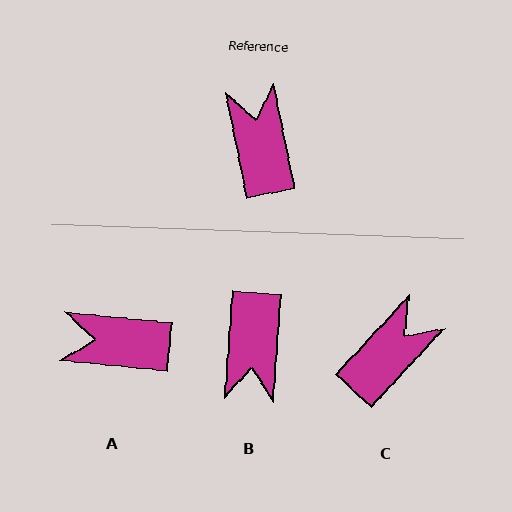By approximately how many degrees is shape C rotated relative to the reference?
Approximately 54 degrees clockwise.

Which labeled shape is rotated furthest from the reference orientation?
B, about 164 degrees away.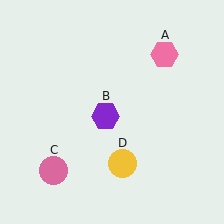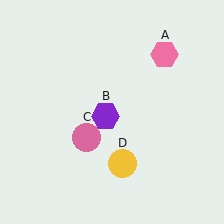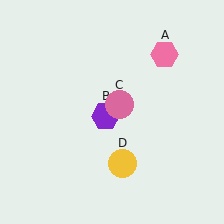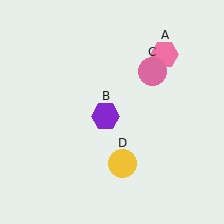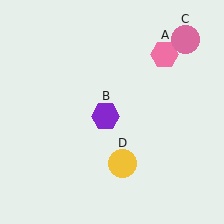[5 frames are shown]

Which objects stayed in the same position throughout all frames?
Pink hexagon (object A) and purple hexagon (object B) and yellow circle (object D) remained stationary.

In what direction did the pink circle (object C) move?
The pink circle (object C) moved up and to the right.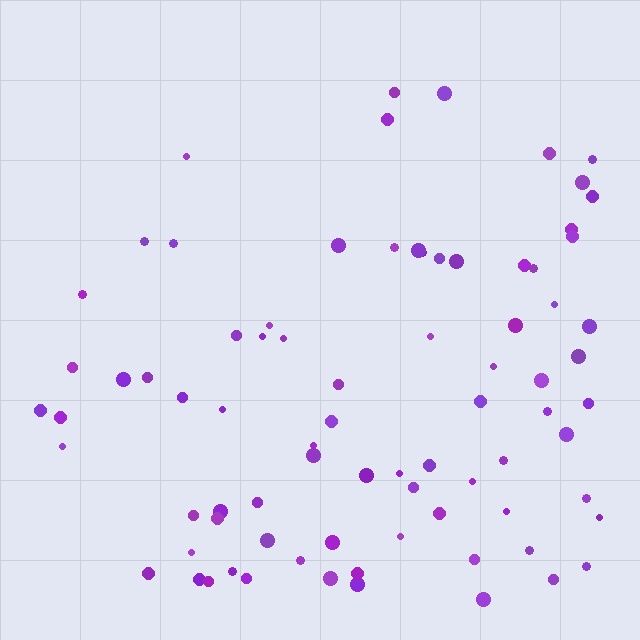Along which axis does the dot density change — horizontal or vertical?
Vertical.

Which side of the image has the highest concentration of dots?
The bottom.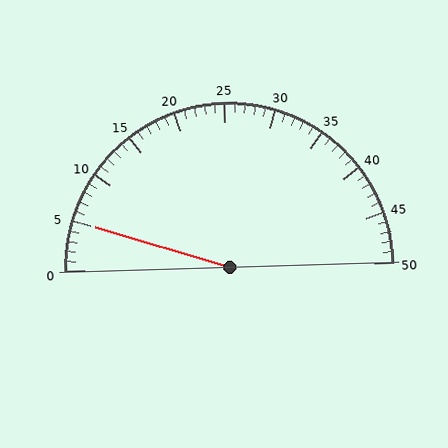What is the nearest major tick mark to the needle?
The nearest major tick mark is 5.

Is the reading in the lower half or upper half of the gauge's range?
The reading is in the lower half of the range (0 to 50).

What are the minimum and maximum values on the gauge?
The gauge ranges from 0 to 50.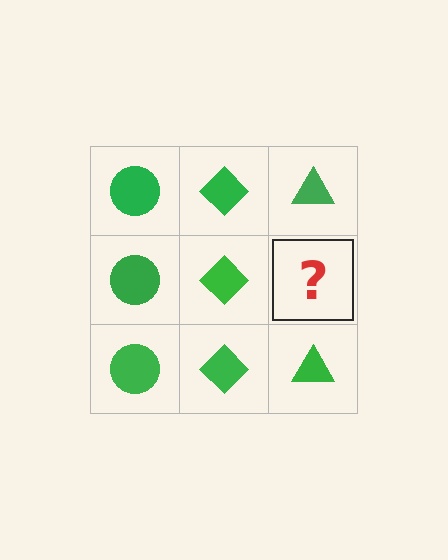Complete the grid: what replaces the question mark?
The question mark should be replaced with a green triangle.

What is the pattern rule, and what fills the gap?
The rule is that each column has a consistent shape. The gap should be filled with a green triangle.